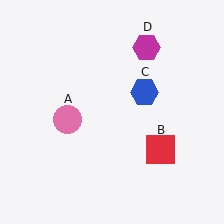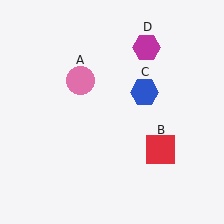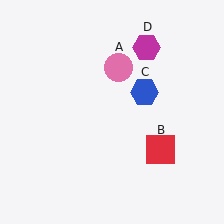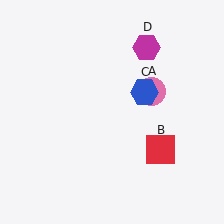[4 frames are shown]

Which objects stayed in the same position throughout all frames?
Red square (object B) and blue hexagon (object C) and magenta hexagon (object D) remained stationary.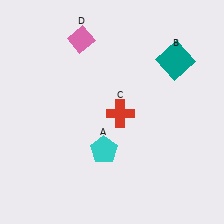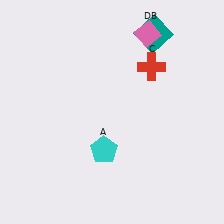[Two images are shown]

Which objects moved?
The objects that moved are: the teal square (B), the red cross (C), the pink diamond (D).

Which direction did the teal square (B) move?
The teal square (B) moved up.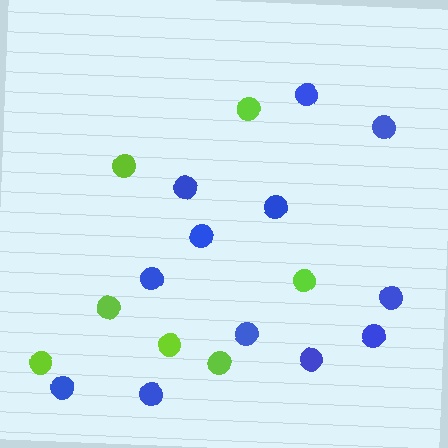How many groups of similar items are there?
There are 2 groups: one group of lime circles (7) and one group of blue circles (12).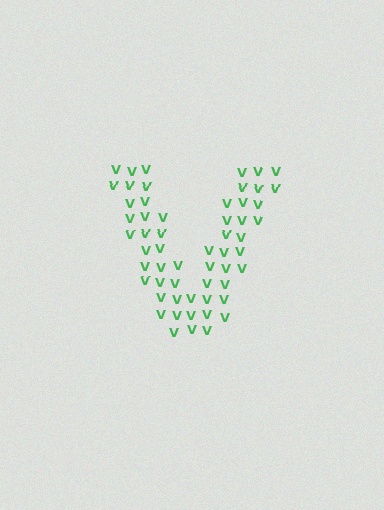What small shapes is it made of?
It is made of small letter V's.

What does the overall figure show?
The overall figure shows the letter V.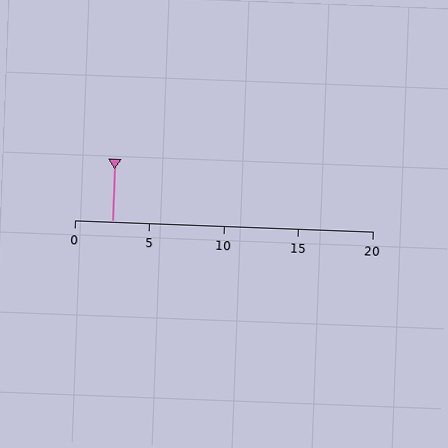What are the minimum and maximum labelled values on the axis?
The axis runs from 0 to 20.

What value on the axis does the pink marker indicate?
The marker indicates approximately 2.5.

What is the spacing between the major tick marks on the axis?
The major ticks are spaced 5 apart.